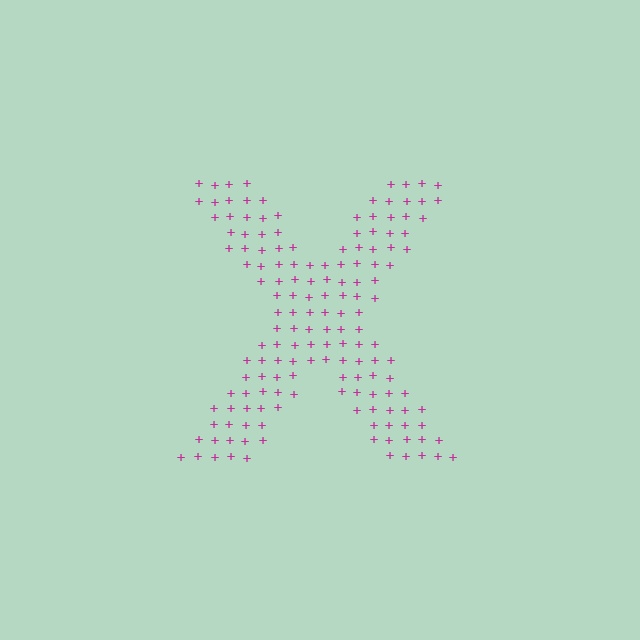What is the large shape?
The large shape is the letter X.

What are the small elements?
The small elements are plus signs.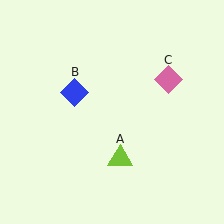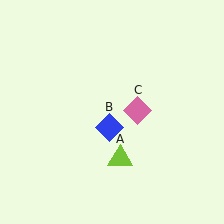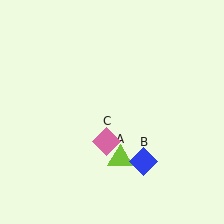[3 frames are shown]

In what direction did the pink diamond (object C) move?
The pink diamond (object C) moved down and to the left.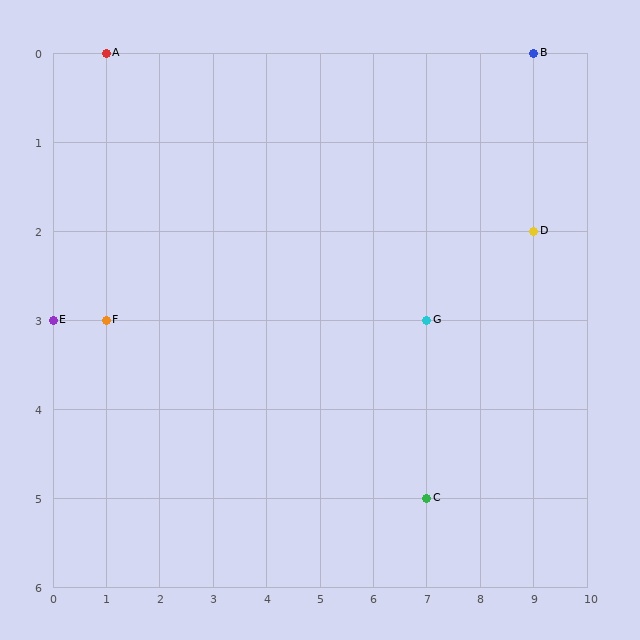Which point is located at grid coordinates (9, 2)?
Point D is at (9, 2).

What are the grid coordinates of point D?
Point D is at grid coordinates (9, 2).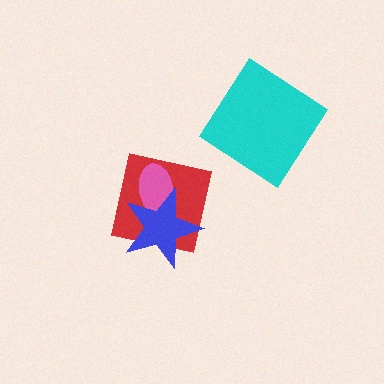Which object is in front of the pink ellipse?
The blue star is in front of the pink ellipse.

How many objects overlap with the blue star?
2 objects overlap with the blue star.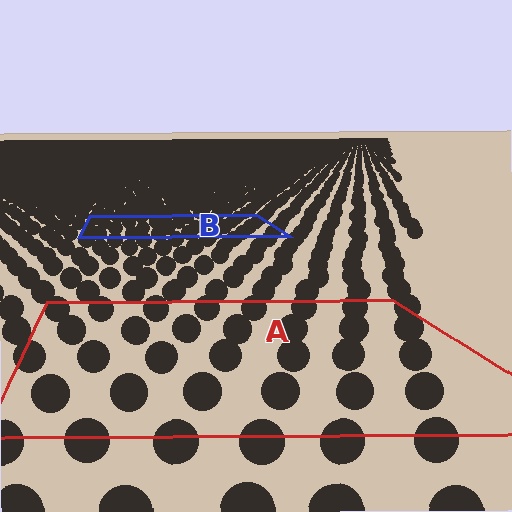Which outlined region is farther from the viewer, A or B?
Region B is farther from the viewer — the texture elements inside it appear smaller and more densely packed.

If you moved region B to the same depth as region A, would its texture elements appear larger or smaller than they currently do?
They would appear larger. At a closer depth, the same texture elements are projected at a bigger on-screen size.